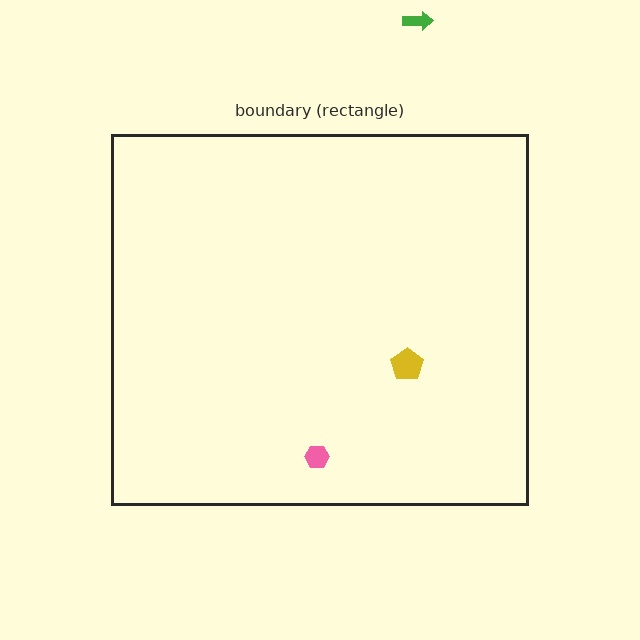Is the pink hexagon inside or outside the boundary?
Inside.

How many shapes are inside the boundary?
2 inside, 1 outside.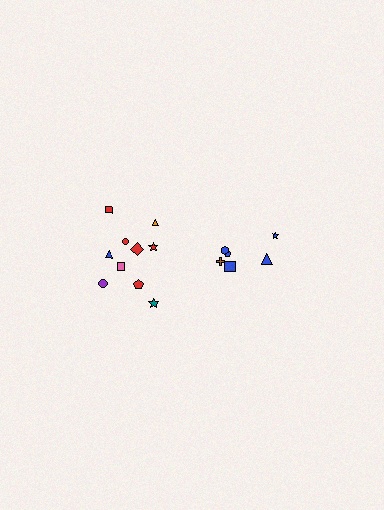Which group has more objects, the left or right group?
The left group.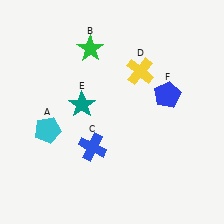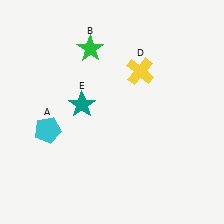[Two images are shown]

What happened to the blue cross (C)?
The blue cross (C) was removed in Image 2. It was in the bottom-left area of Image 1.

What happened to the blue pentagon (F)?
The blue pentagon (F) was removed in Image 2. It was in the top-right area of Image 1.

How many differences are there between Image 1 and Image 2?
There are 2 differences between the two images.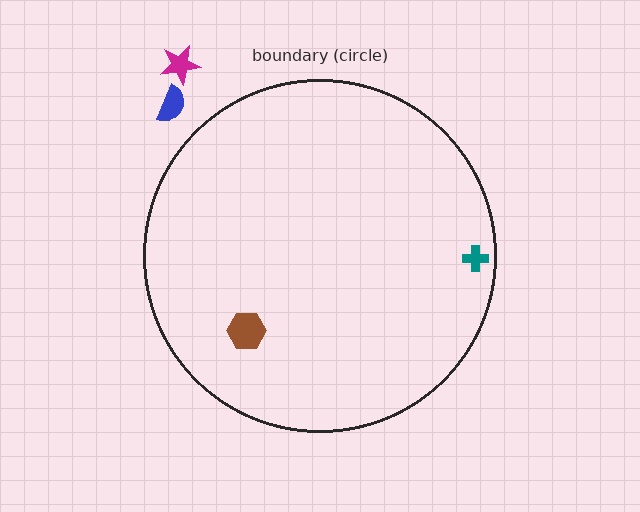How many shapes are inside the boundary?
2 inside, 2 outside.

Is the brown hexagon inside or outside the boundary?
Inside.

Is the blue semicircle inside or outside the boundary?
Outside.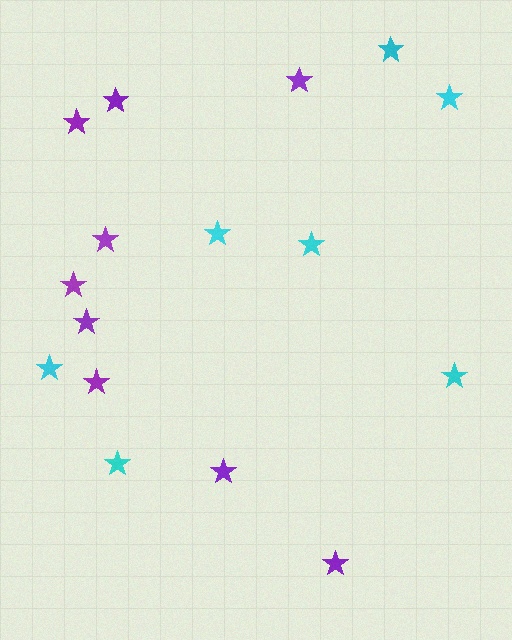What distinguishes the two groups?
There are 2 groups: one group of cyan stars (7) and one group of purple stars (9).